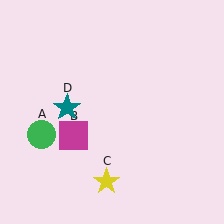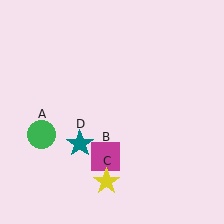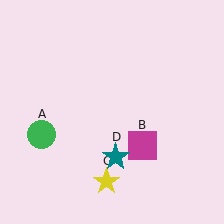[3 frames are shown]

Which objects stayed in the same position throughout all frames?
Green circle (object A) and yellow star (object C) remained stationary.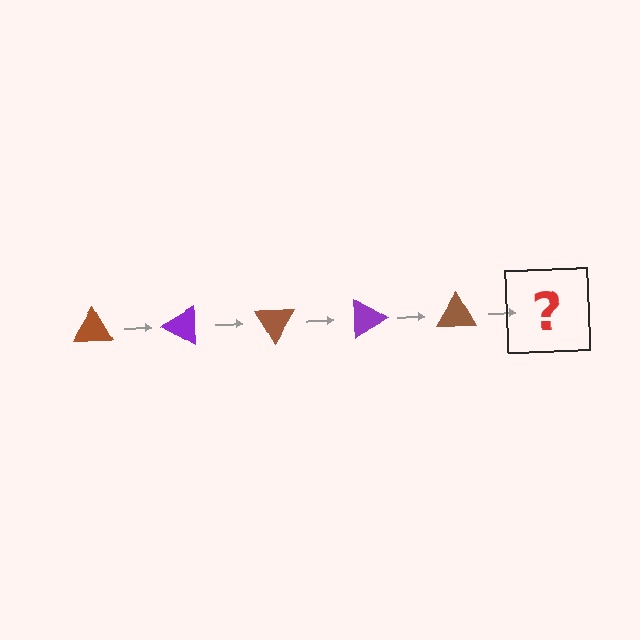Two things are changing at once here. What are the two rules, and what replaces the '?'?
The two rules are that it rotates 30 degrees each step and the color cycles through brown and purple. The '?' should be a purple triangle, rotated 150 degrees from the start.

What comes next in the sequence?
The next element should be a purple triangle, rotated 150 degrees from the start.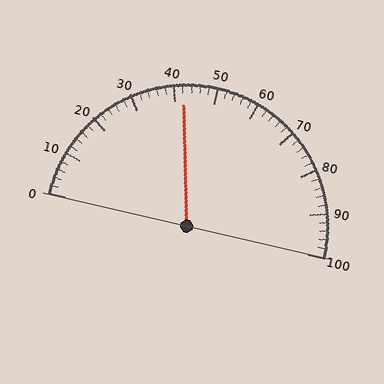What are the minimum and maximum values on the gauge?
The gauge ranges from 0 to 100.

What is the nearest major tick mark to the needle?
The nearest major tick mark is 40.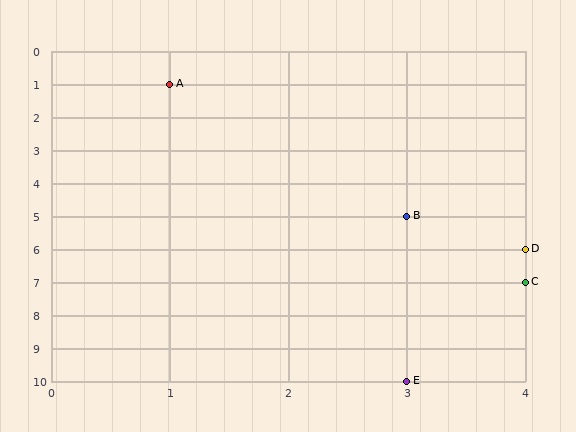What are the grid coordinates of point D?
Point D is at grid coordinates (4, 6).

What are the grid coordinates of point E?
Point E is at grid coordinates (3, 10).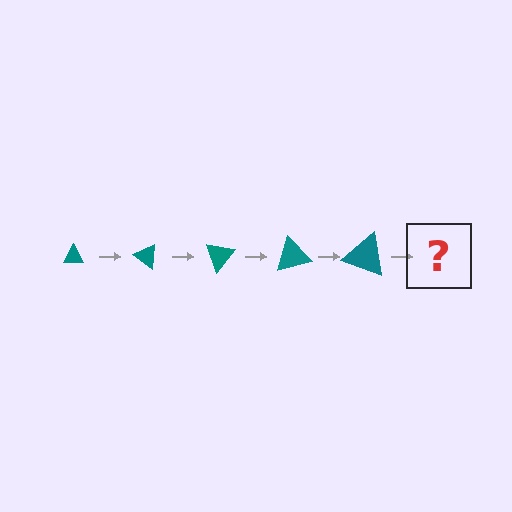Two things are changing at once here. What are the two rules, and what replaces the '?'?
The two rules are that the triangle grows larger each step and it rotates 35 degrees each step. The '?' should be a triangle, larger than the previous one and rotated 175 degrees from the start.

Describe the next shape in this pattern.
It should be a triangle, larger than the previous one and rotated 175 degrees from the start.